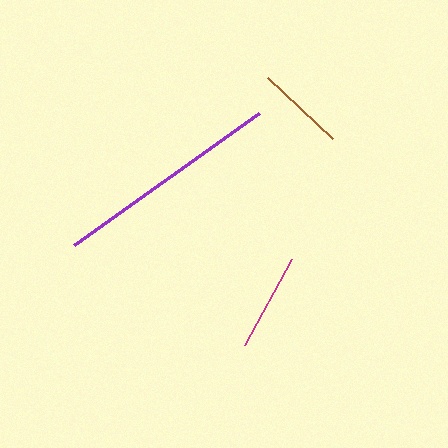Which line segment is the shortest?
The brown line is the shortest at approximately 90 pixels.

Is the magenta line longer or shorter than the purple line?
The purple line is longer than the magenta line.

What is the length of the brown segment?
The brown segment is approximately 90 pixels long.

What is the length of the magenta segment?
The magenta segment is approximately 98 pixels long.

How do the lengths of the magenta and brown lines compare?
The magenta and brown lines are approximately the same length.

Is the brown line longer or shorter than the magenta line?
The magenta line is longer than the brown line.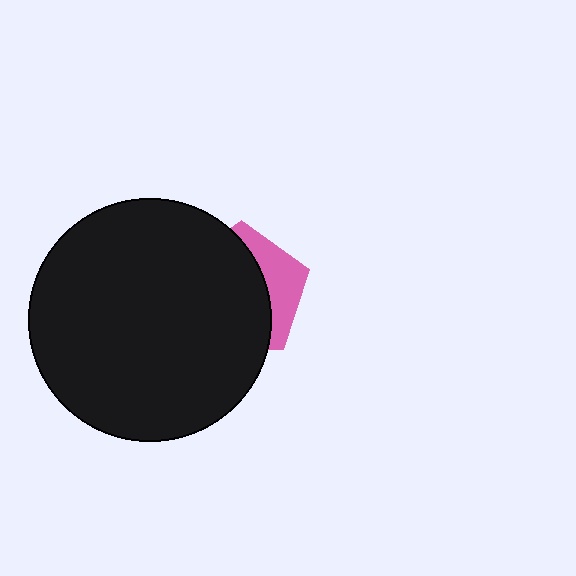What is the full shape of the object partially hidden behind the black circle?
The partially hidden object is a pink pentagon.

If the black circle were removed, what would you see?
You would see the complete pink pentagon.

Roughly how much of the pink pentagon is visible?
A small part of it is visible (roughly 30%).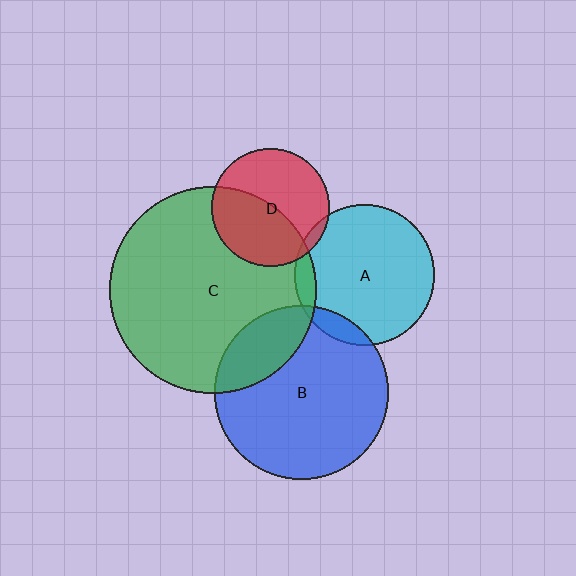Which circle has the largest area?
Circle C (green).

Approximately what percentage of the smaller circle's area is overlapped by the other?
Approximately 20%.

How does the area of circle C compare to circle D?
Approximately 3.1 times.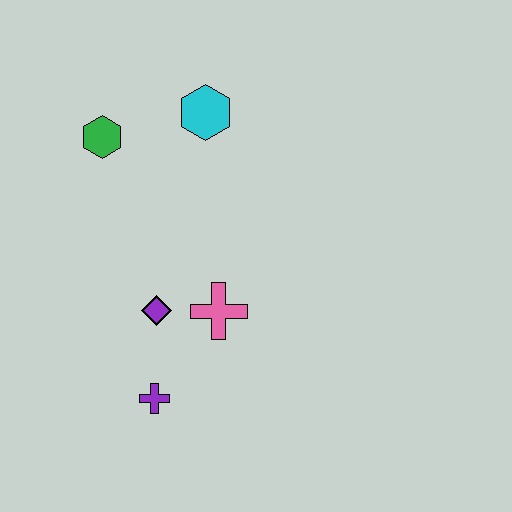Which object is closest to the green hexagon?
The cyan hexagon is closest to the green hexagon.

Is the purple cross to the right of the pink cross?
No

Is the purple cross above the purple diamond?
No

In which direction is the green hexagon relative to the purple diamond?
The green hexagon is above the purple diamond.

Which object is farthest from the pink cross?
The green hexagon is farthest from the pink cross.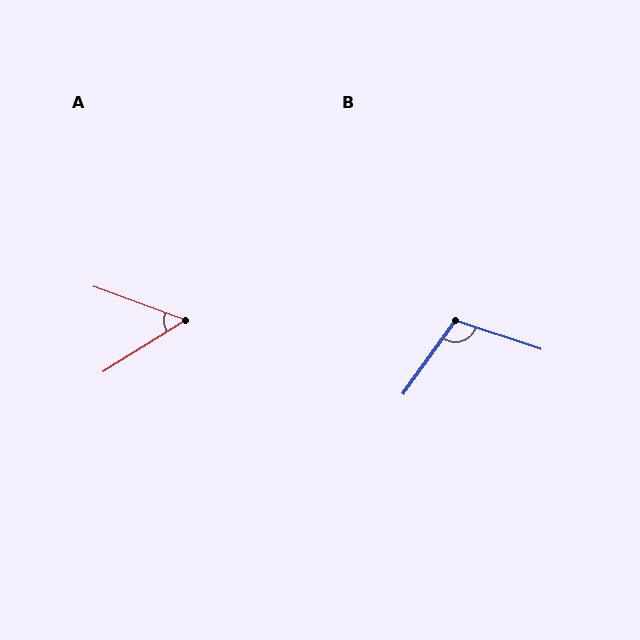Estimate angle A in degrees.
Approximately 52 degrees.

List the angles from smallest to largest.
A (52°), B (107°).